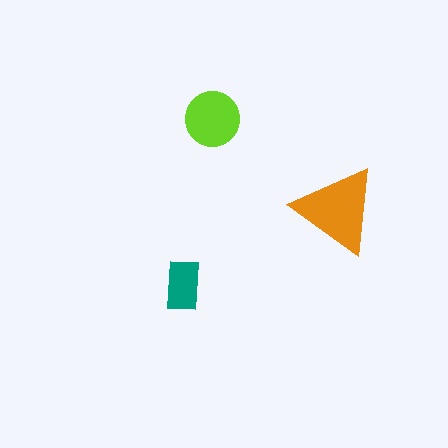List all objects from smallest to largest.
The teal rectangle, the lime circle, the orange triangle.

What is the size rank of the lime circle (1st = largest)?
2nd.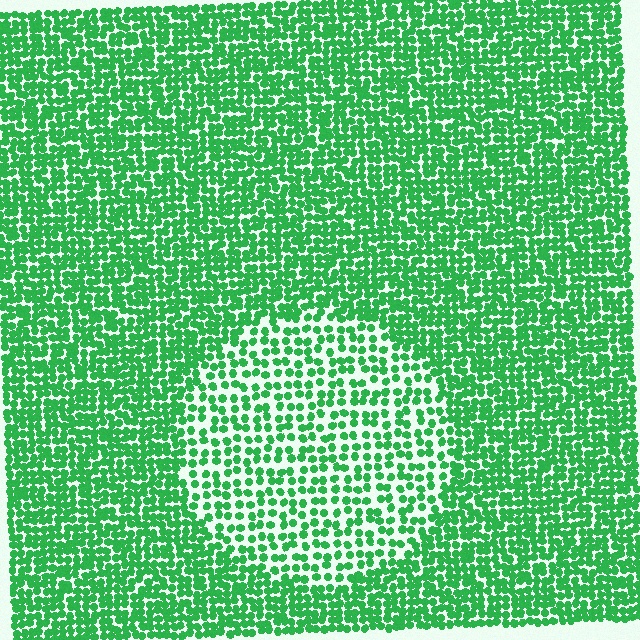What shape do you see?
I see a circle.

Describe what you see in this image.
The image contains small green elements arranged at two different densities. A circle-shaped region is visible where the elements are less densely packed than the surrounding area.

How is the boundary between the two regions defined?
The boundary is defined by a change in element density (approximately 1.9x ratio). All elements are the same color, size, and shape.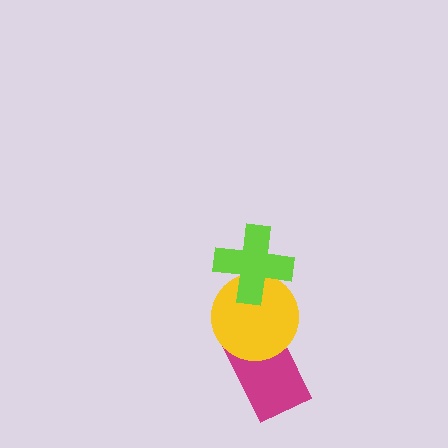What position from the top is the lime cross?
The lime cross is 1st from the top.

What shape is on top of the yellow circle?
The lime cross is on top of the yellow circle.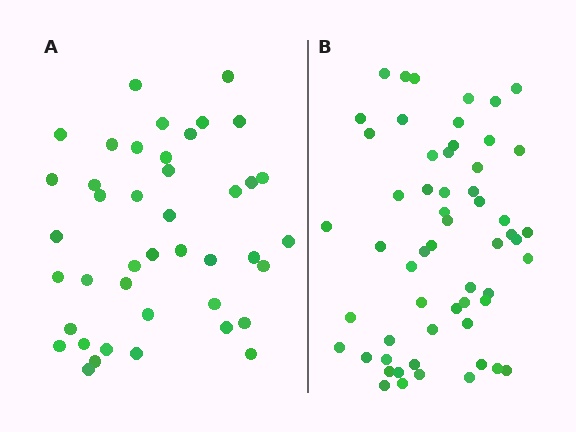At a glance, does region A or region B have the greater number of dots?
Region B (the right region) has more dots.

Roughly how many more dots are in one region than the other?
Region B has approximately 15 more dots than region A.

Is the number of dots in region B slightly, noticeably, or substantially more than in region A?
Region B has noticeably more, but not dramatically so. The ratio is roughly 1.4 to 1.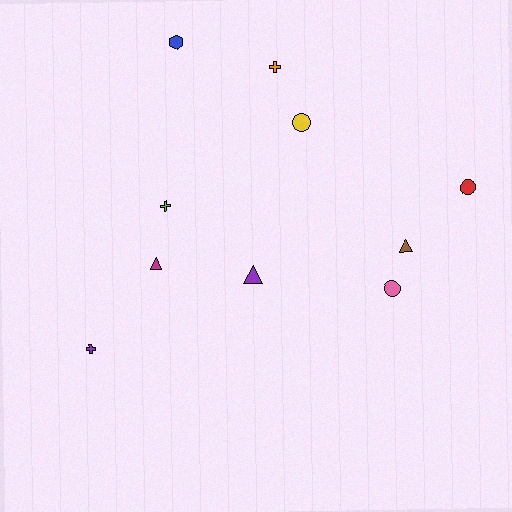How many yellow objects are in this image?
There is 1 yellow object.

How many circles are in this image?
There are 3 circles.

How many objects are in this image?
There are 10 objects.